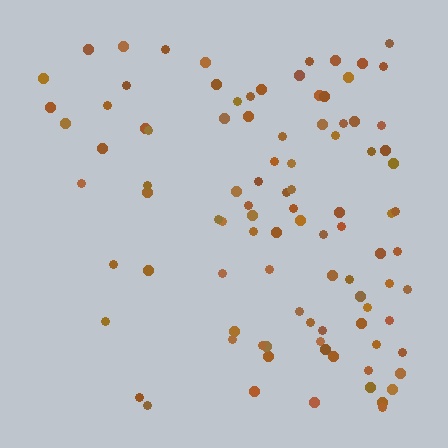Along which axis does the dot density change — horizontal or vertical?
Horizontal.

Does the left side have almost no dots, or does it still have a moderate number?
Still a moderate number, just noticeably fewer than the right.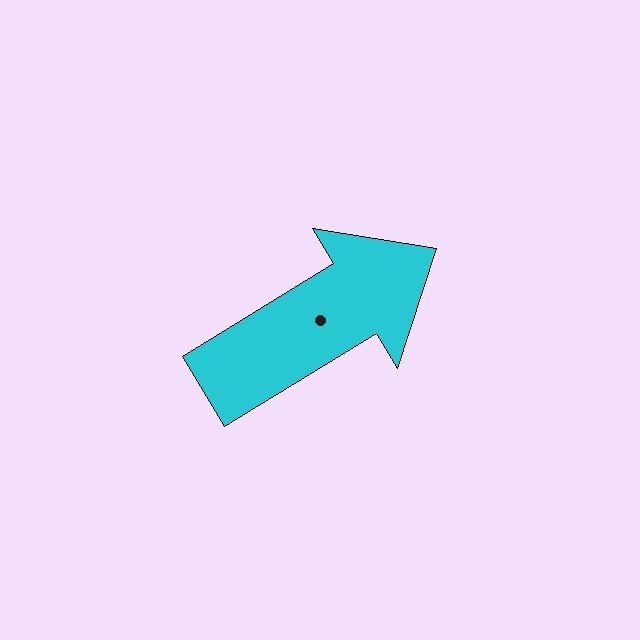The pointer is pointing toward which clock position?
Roughly 2 o'clock.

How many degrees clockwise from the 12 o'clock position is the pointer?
Approximately 59 degrees.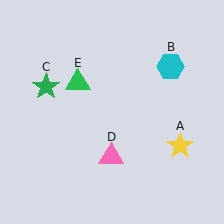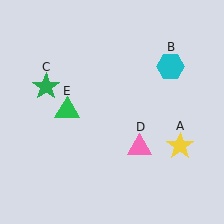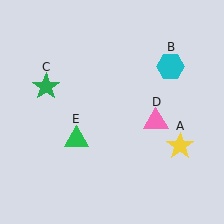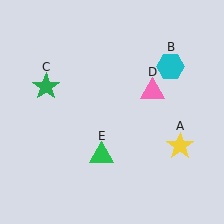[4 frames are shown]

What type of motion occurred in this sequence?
The pink triangle (object D), green triangle (object E) rotated counterclockwise around the center of the scene.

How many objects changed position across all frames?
2 objects changed position: pink triangle (object D), green triangle (object E).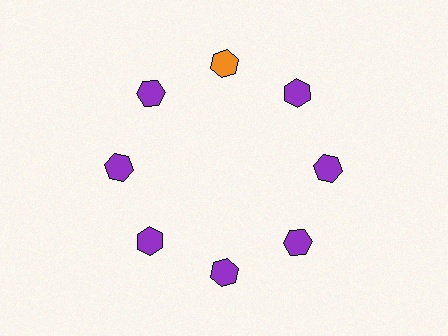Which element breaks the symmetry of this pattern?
The orange hexagon at roughly the 12 o'clock position breaks the symmetry. All other shapes are purple hexagons.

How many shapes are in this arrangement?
There are 8 shapes arranged in a ring pattern.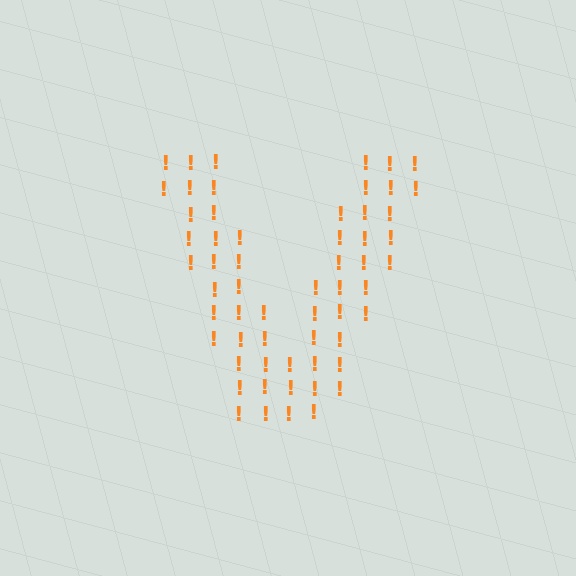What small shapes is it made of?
It is made of small exclamation marks.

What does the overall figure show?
The overall figure shows the letter V.